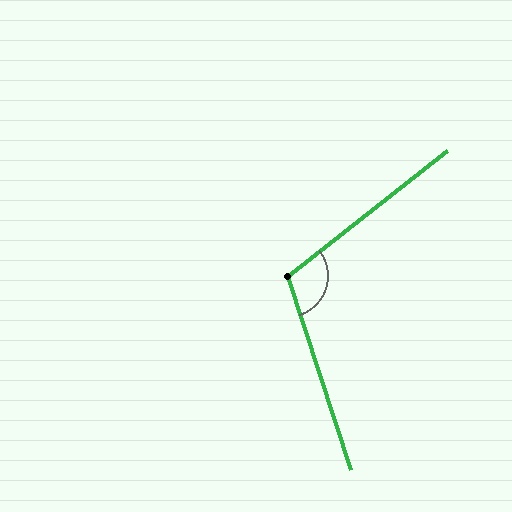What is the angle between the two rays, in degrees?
Approximately 110 degrees.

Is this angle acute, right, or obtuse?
It is obtuse.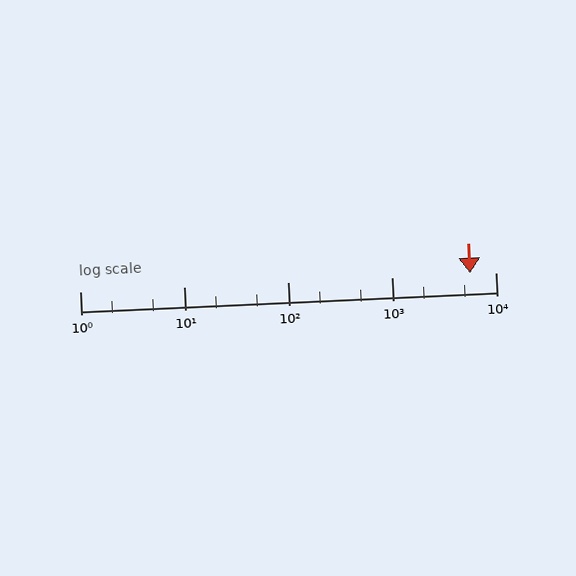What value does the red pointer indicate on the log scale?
The pointer indicates approximately 5700.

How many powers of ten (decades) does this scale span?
The scale spans 4 decades, from 1 to 10000.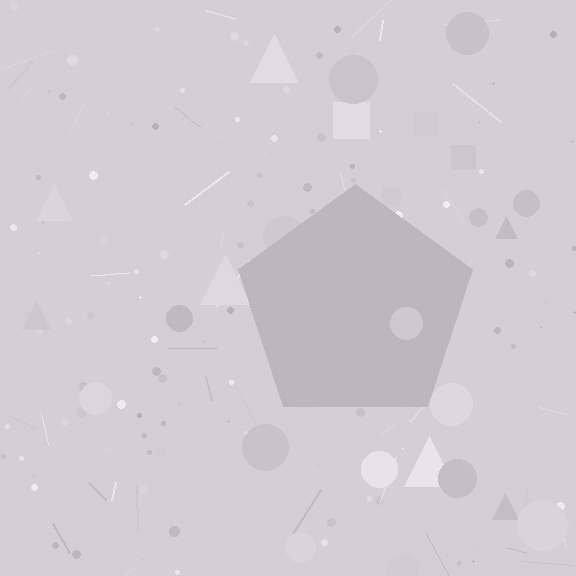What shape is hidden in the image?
A pentagon is hidden in the image.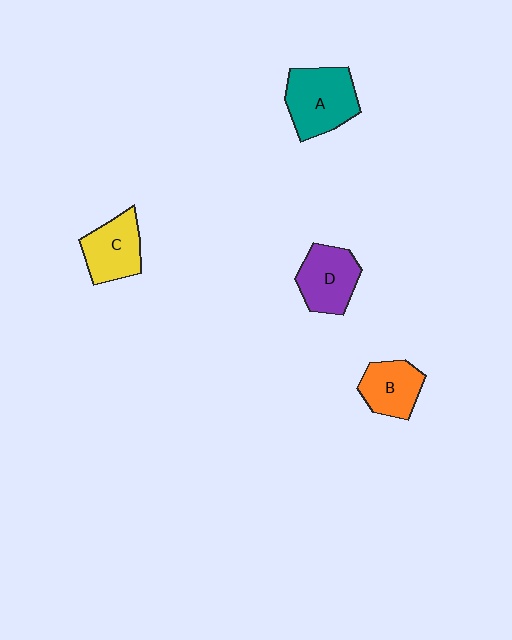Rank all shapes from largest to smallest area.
From largest to smallest: A (teal), D (purple), C (yellow), B (orange).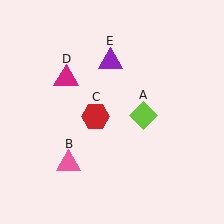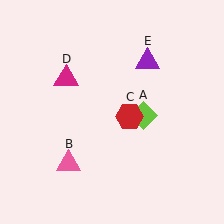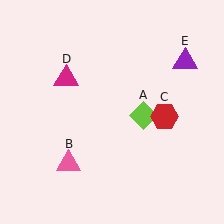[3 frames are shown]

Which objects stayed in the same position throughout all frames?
Lime diamond (object A) and pink triangle (object B) and magenta triangle (object D) remained stationary.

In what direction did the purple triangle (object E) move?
The purple triangle (object E) moved right.